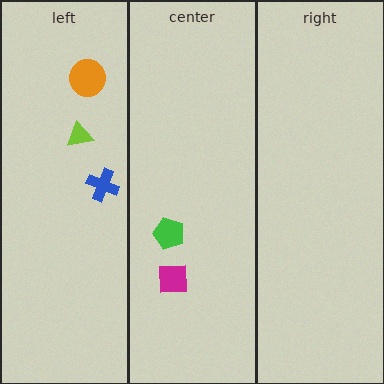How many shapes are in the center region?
2.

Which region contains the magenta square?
The center region.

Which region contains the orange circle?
The left region.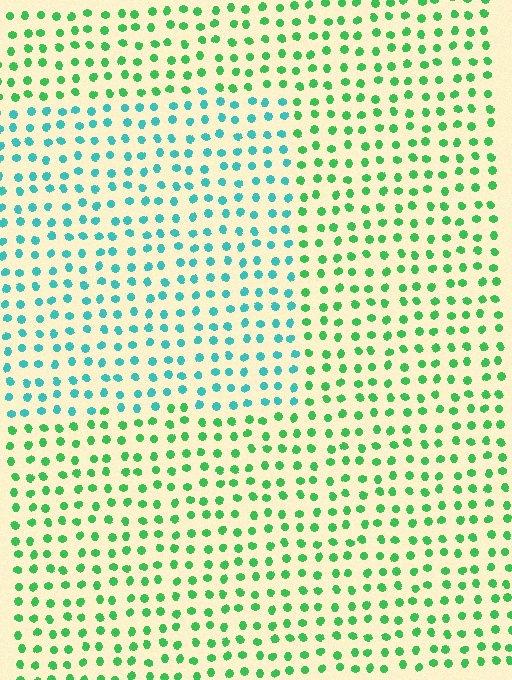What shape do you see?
I see a rectangle.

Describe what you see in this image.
The image is filled with small green elements in a uniform arrangement. A rectangle-shaped region is visible where the elements are tinted to a slightly different hue, forming a subtle color boundary.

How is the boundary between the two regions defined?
The boundary is defined purely by a slight shift in hue (about 46 degrees). Spacing, size, and orientation are identical on both sides.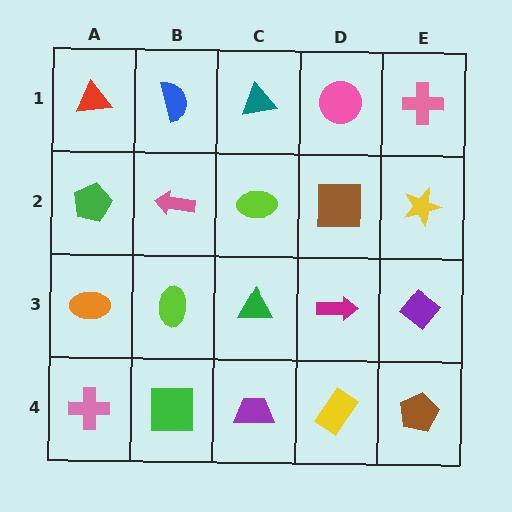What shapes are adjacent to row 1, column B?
A pink arrow (row 2, column B), a red triangle (row 1, column A), a teal triangle (row 1, column C).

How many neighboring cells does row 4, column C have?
3.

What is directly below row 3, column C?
A purple trapezoid.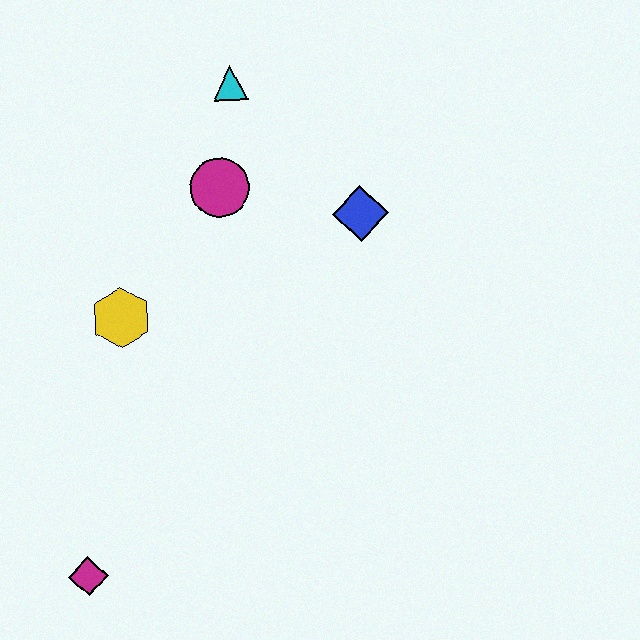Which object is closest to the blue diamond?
The magenta circle is closest to the blue diamond.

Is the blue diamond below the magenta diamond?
No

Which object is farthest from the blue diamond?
The magenta diamond is farthest from the blue diamond.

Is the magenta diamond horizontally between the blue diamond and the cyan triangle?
No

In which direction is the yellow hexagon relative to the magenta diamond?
The yellow hexagon is above the magenta diamond.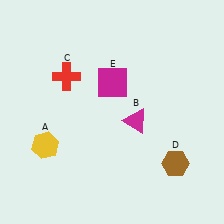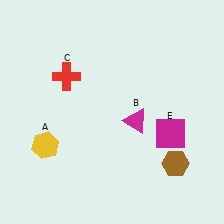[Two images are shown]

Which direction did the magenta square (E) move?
The magenta square (E) moved right.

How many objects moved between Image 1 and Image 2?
1 object moved between the two images.